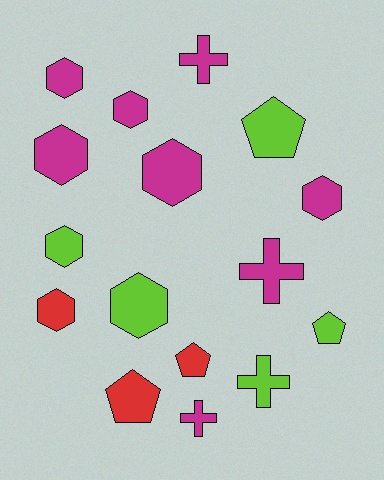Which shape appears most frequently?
Hexagon, with 8 objects.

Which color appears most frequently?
Magenta, with 8 objects.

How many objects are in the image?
There are 16 objects.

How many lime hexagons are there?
There are 2 lime hexagons.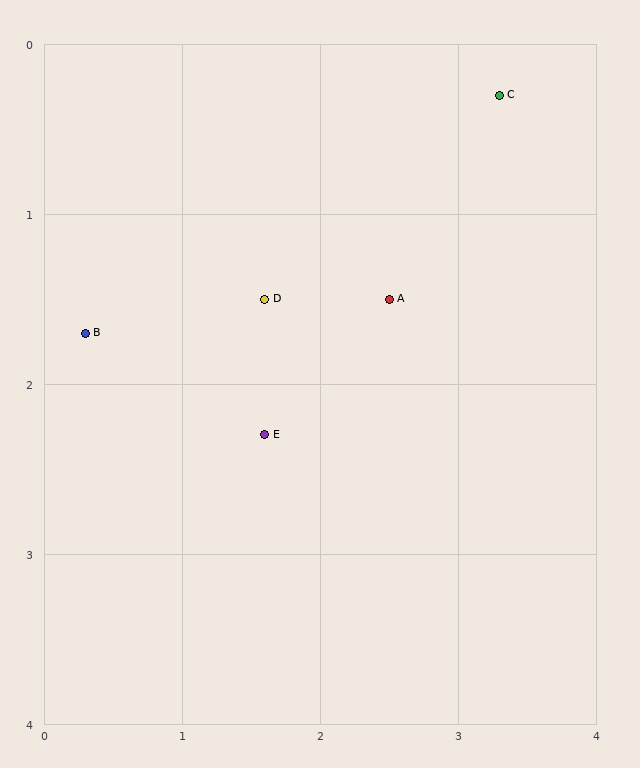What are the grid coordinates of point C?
Point C is at approximately (3.3, 0.3).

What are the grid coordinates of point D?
Point D is at approximately (1.6, 1.5).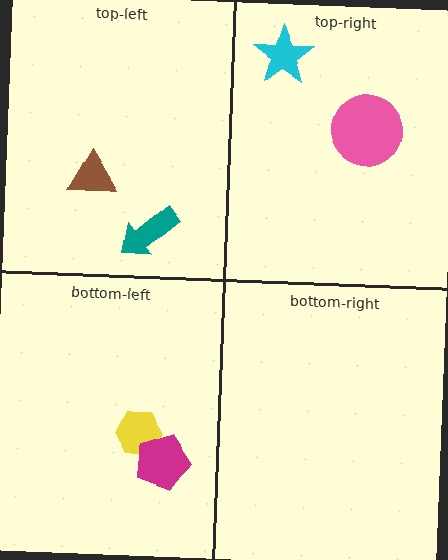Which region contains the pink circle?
The top-right region.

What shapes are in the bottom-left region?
The yellow hexagon, the magenta pentagon.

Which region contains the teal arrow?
The top-left region.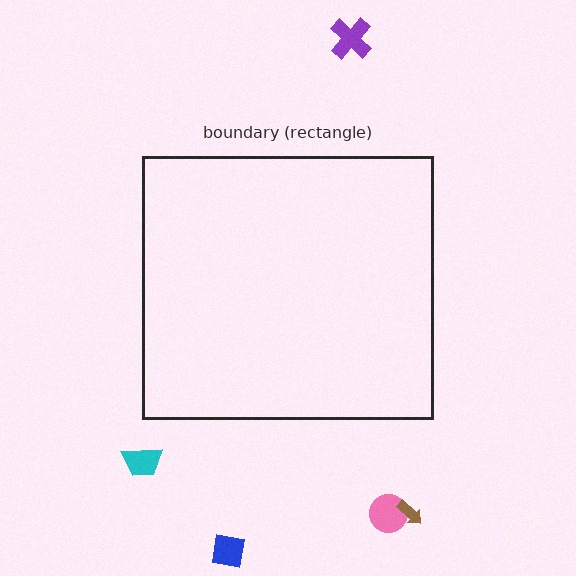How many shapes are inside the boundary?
0 inside, 5 outside.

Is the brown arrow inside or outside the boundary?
Outside.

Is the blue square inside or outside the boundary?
Outside.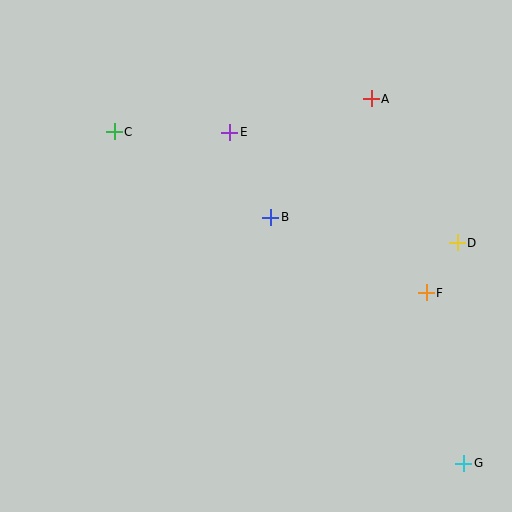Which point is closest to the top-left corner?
Point C is closest to the top-left corner.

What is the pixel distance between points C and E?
The distance between C and E is 116 pixels.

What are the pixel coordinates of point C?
Point C is at (114, 132).